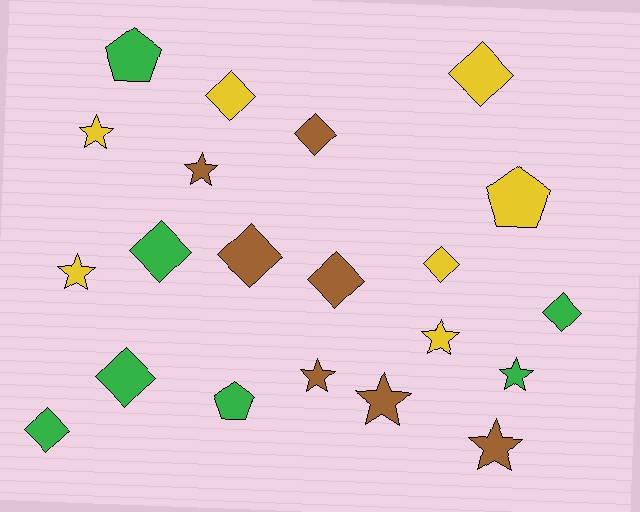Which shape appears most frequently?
Diamond, with 10 objects.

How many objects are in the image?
There are 21 objects.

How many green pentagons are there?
There are 2 green pentagons.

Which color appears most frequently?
Brown, with 7 objects.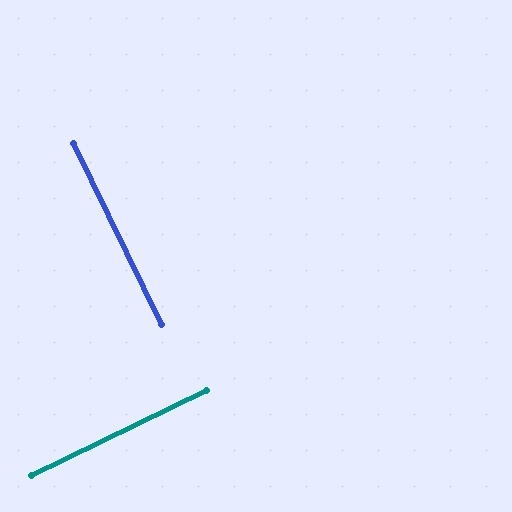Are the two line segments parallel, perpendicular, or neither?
Perpendicular — they meet at approximately 90°.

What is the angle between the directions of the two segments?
Approximately 90 degrees.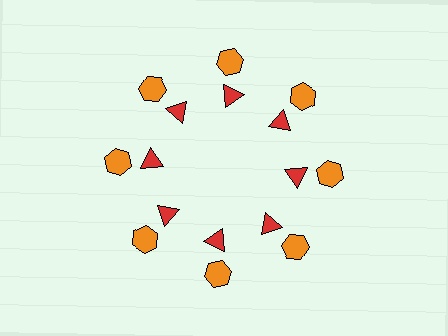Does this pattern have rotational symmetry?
Yes, this pattern has 8-fold rotational symmetry. It looks the same after rotating 45 degrees around the center.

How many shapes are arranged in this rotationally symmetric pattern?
There are 16 shapes, arranged in 8 groups of 2.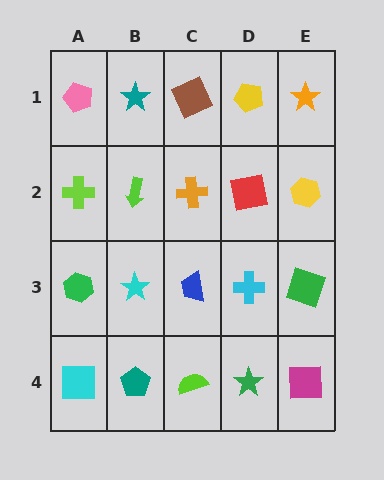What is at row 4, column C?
A lime semicircle.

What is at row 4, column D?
A green star.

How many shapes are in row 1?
5 shapes.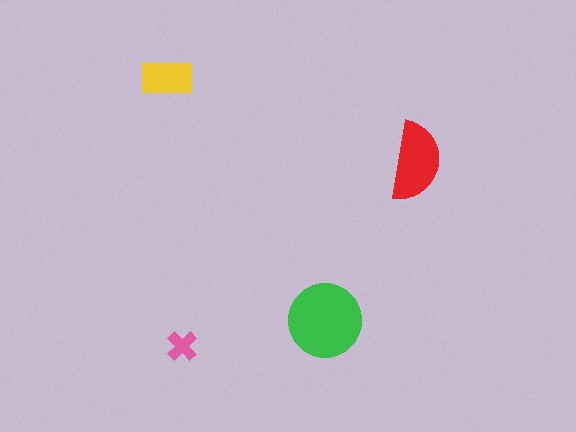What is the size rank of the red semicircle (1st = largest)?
2nd.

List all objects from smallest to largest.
The pink cross, the yellow rectangle, the red semicircle, the green circle.